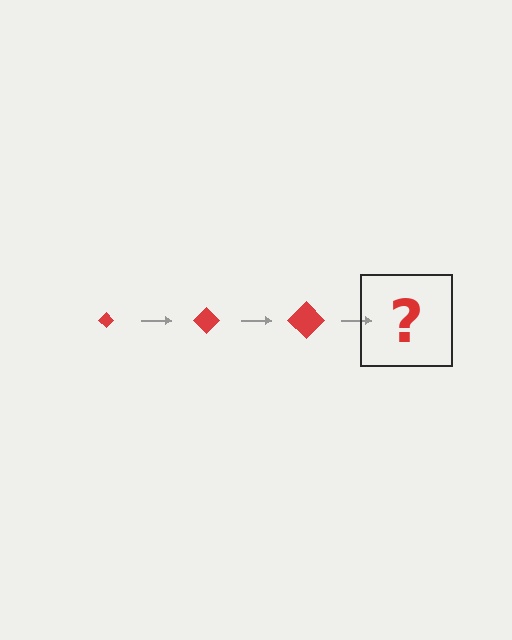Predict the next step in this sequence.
The next step is a red diamond, larger than the previous one.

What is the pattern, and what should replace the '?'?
The pattern is that the diamond gets progressively larger each step. The '?' should be a red diamond, larger than the previous one.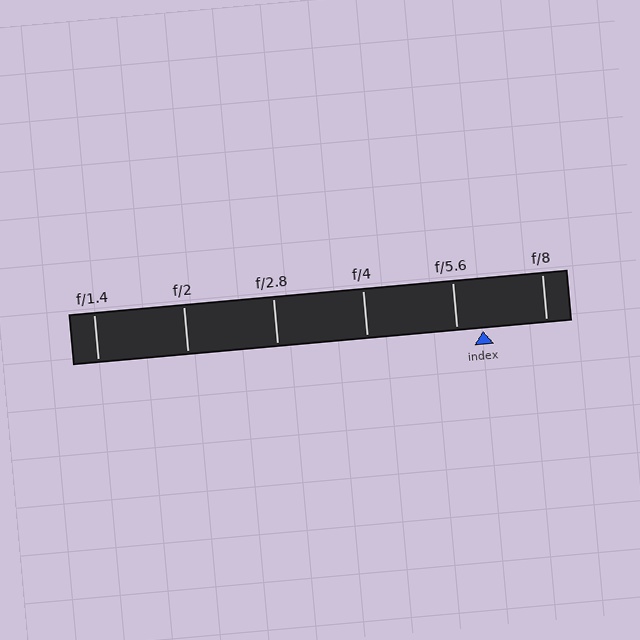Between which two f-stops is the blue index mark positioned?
The index mark is between f/5.6 and f/8.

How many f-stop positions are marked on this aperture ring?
There are 6 f-stop positions marked.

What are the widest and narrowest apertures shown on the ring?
The widest aperture shown is f/1.4 and the narrowest is f/8.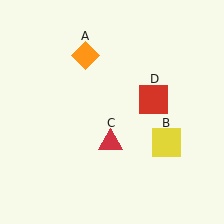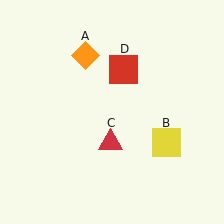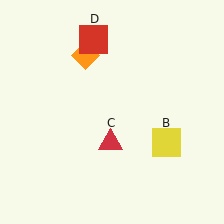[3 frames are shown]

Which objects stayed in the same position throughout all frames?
Orange diamond (object A) and yellow square (object B) and red triangle (object C) remained stationary.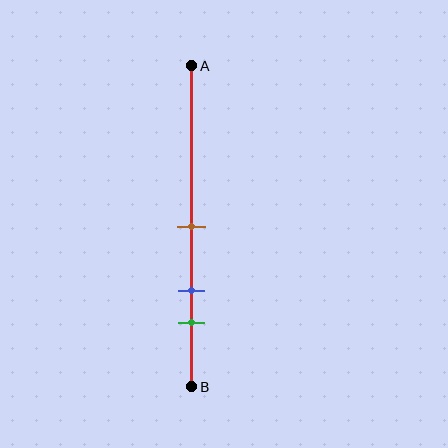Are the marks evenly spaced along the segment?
Yes, the marks are approximately evenly spaced.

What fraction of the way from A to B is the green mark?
The green mark is approximately 80% (0.8) of the way from A to B.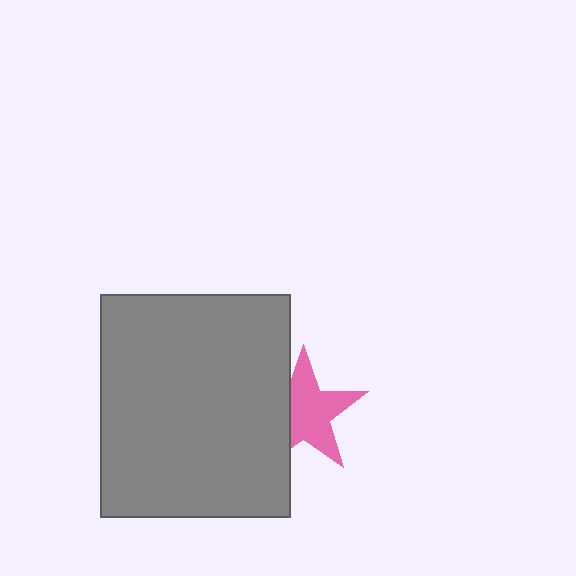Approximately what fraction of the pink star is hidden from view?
Roughly 32% of the pink star is hidden behind the gray rectangle.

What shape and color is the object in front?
The object in front is a gray rectangle.